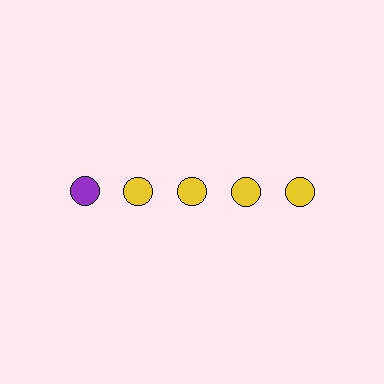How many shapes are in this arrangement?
There are 5 shapes arranged in a grid pattern.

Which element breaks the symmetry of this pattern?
The purple circle in the top row, leftmost column breaks the symmetry. All other shapes are yellow circles.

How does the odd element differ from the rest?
It has a different color: purple instead of yellow.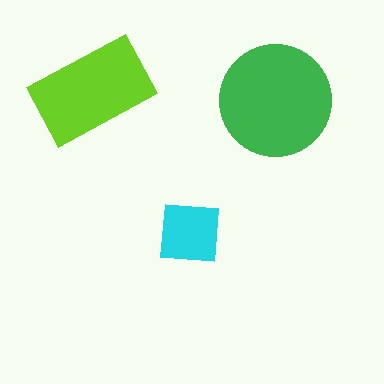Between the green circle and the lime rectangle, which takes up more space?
The green circle.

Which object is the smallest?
The cyan square.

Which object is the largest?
The green circle.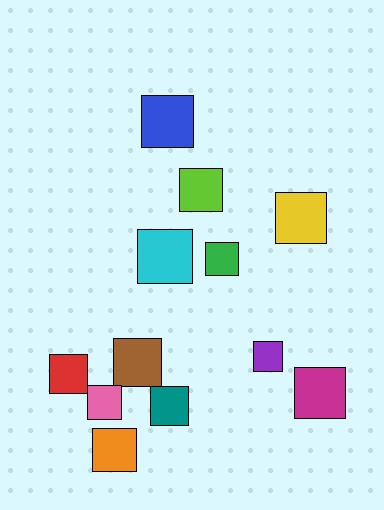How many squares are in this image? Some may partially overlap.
There are 12 squares.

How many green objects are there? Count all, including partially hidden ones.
There is 1 green object.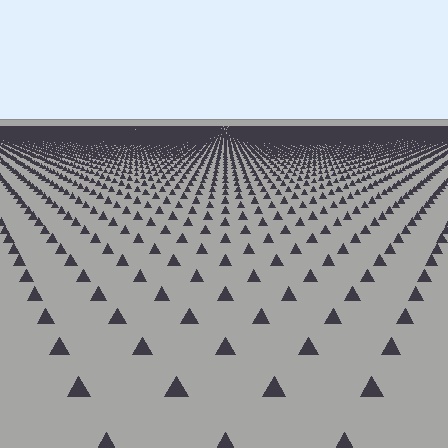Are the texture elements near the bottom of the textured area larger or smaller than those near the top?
Larger. Near the bottom, elements are closer to the viewer and appear at a bigger on-screen size.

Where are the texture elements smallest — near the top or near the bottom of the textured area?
Near the top.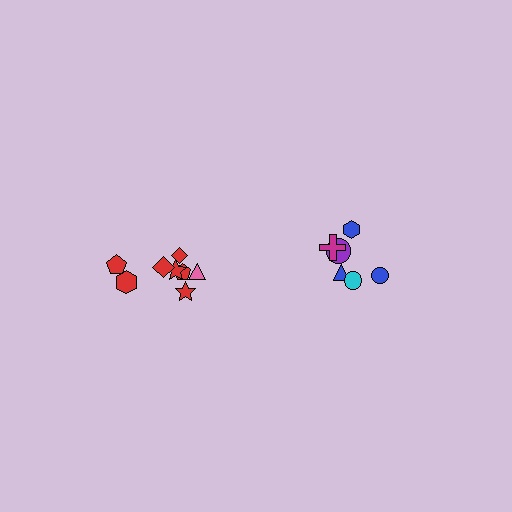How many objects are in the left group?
There are 8 objects.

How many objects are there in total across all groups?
There are 14 objects.